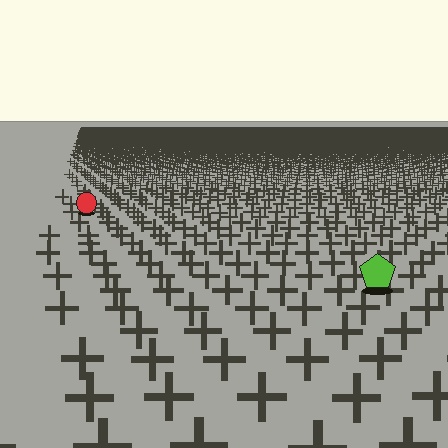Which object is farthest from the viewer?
The red circle is farthest from the viewer. It appears smaller and the ground texture around it is denser.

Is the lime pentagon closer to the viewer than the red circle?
Yes. The lime pentagon is closer — you can tell from the texture gradient: the ground texture is coarser near it.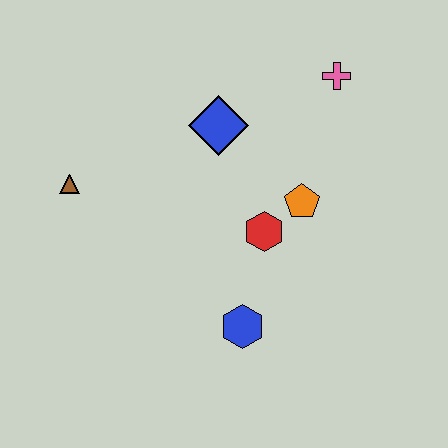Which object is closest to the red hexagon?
The orange pentagon is closest to the red hexagon.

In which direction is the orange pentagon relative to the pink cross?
The orange pentagon is below the pink cross.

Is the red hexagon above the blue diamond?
No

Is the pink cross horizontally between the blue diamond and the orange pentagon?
No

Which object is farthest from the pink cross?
The brown triangle is farthest from the pink cross.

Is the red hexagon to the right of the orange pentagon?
No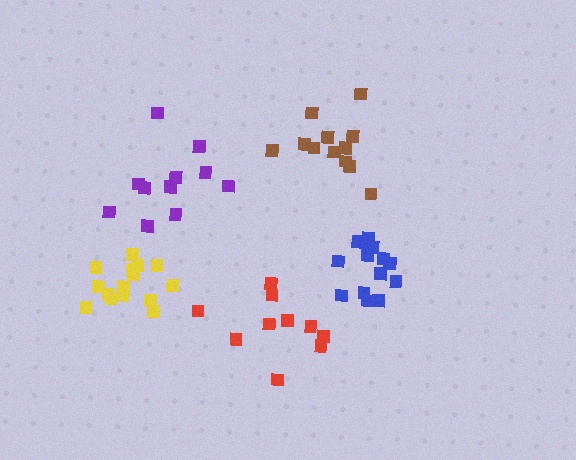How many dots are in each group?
Group 1: 11 dots, Group 2: 16 dots, Group 3: 12 dots, Group 4: 14 dots, Group 5: 10 dots (63 total).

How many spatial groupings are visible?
There are 5 spatial groupings.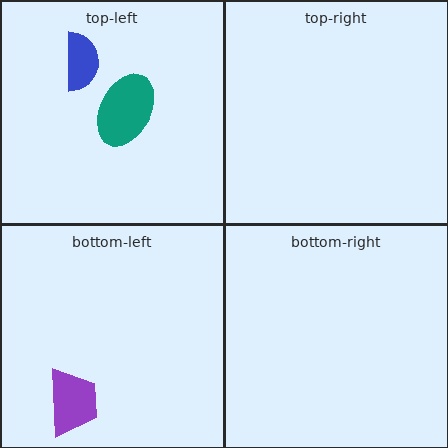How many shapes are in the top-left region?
2.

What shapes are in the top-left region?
The teal ellipse, the blue semicircle.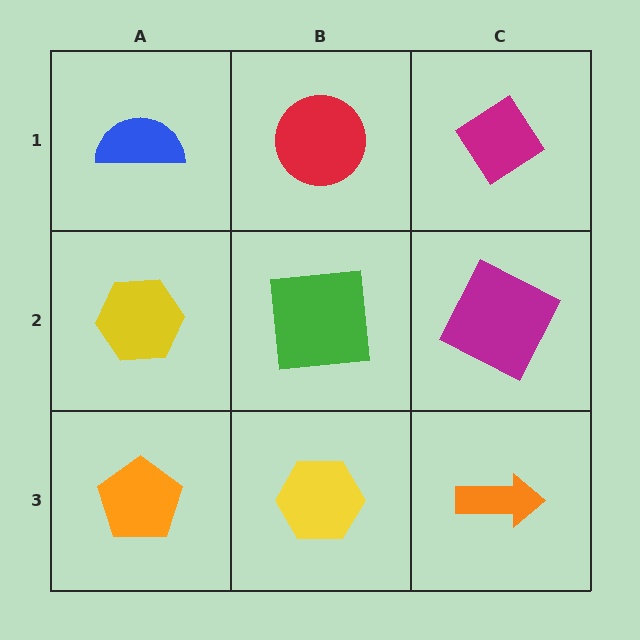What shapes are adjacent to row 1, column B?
A green square (row 2, column B), a blue semicircle (row 1, column A), a magenta diamond (row 1, column C).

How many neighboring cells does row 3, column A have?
2.